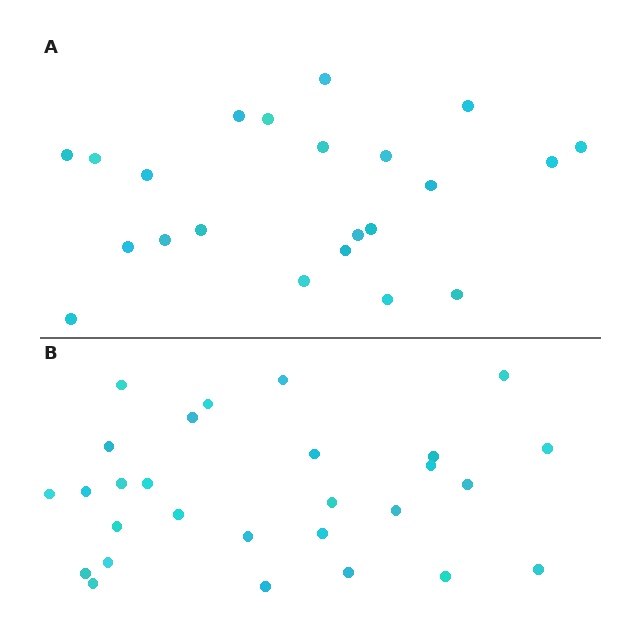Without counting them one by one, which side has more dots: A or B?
Region B (the bottom region) has more dots.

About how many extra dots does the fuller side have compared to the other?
Region B has about 6 more dots than region A.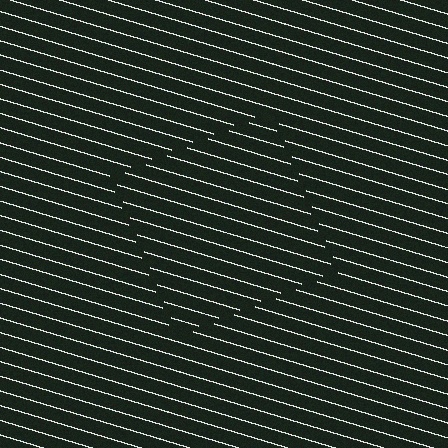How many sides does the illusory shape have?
4 sides — the line-ends trace a square.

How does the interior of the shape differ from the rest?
The interior of the shape contains the same grating, shifted by half a period — the contour is defined by the phase discontinuity where line-ends from the inner and outer gratings abut.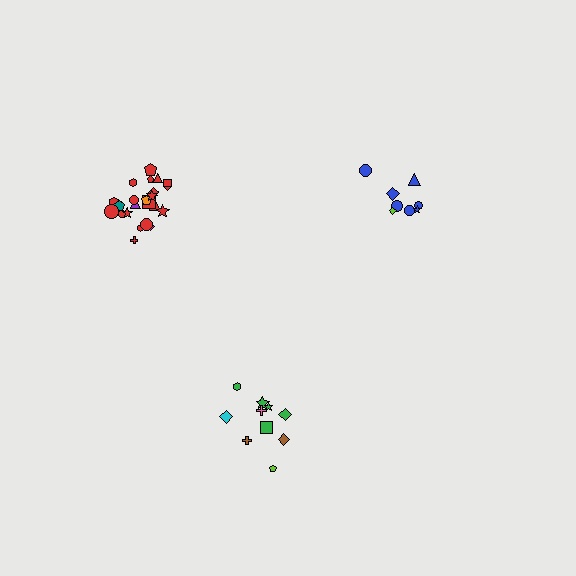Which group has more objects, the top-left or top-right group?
The top-left group.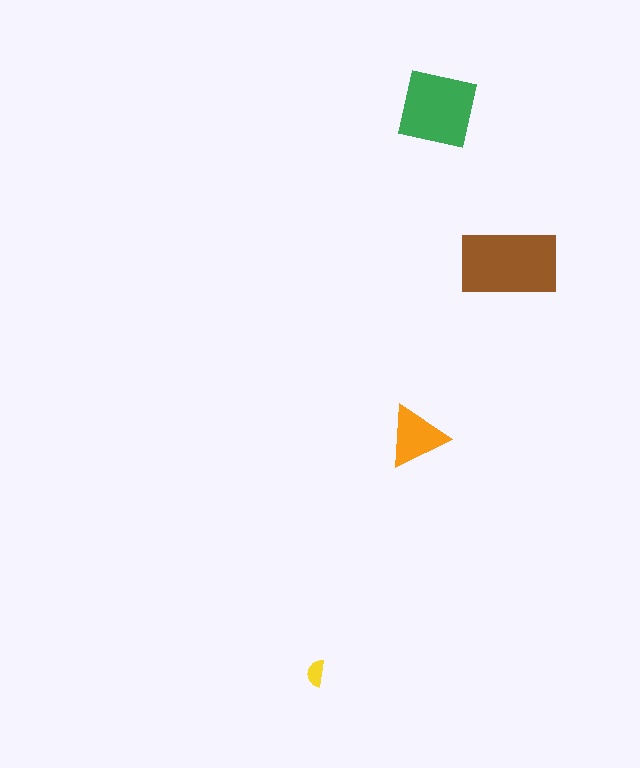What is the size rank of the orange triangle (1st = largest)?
3rd.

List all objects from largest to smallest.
The brown rectangle, the green square, the orange triangle, the yellow semicircle.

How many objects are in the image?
There are 4 objects in the image.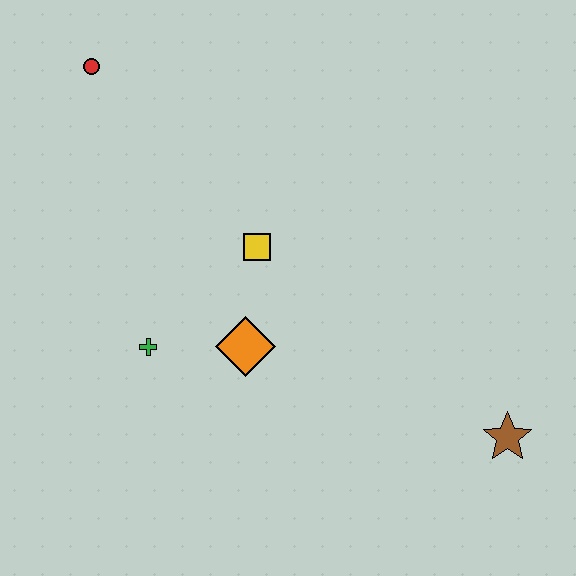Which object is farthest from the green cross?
The brown star is farthest from the green cross.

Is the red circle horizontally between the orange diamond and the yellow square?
No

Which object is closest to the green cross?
The orange diamond is closest to the green cross.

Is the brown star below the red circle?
Yes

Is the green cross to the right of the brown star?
No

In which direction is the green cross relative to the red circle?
The green cross is below the red circle.